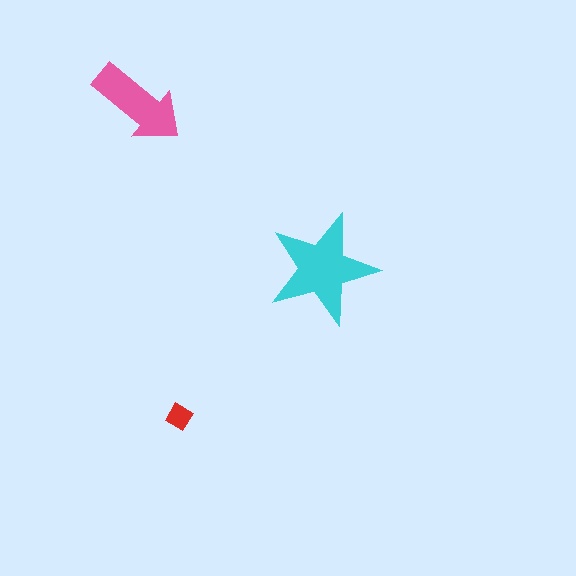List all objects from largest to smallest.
The cyan star, the pink arrow, the red diamond.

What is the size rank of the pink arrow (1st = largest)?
2nd.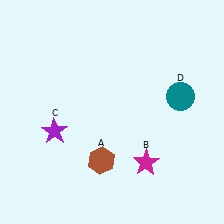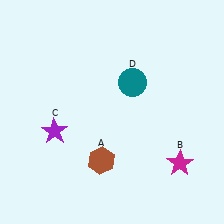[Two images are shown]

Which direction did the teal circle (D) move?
The teal circle (D) moved left.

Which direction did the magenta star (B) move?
The magenta star (B) moved right.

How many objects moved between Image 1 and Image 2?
2 objects moved between the two images.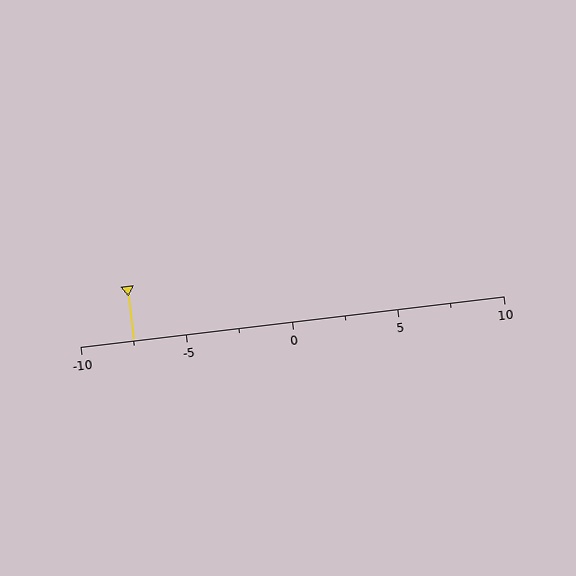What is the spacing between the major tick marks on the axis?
The major ticks are spaced 5 apart.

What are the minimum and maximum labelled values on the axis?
The axis runs from -10 to 10.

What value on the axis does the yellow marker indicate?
The marker indicates approximately -7.5.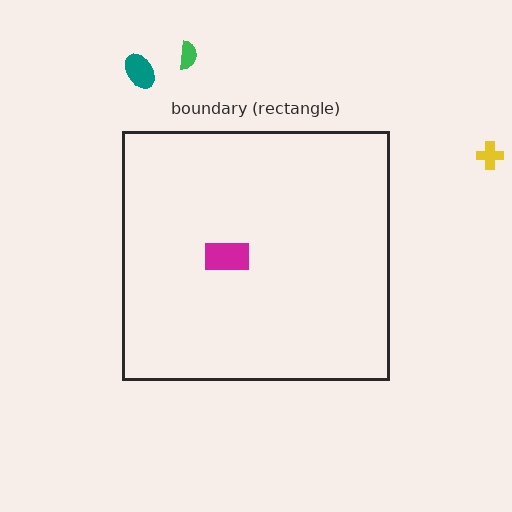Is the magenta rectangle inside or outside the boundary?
Inside.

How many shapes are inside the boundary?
1 inside, 3 outside.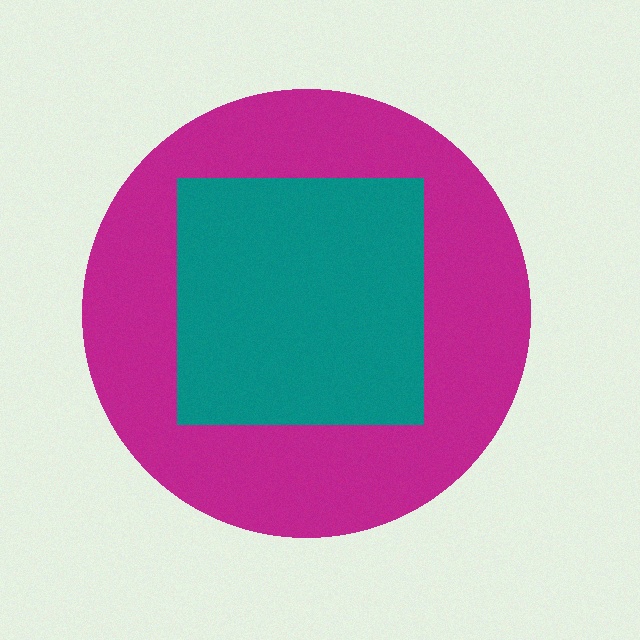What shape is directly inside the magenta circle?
The teal square.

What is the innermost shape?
The teal square.